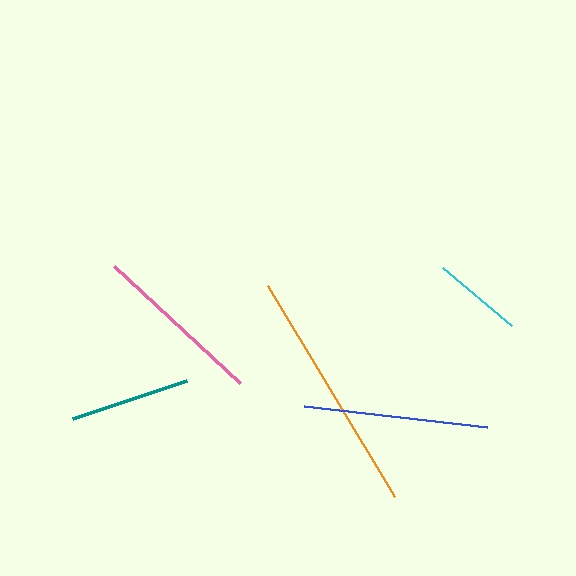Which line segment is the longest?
The orange line is the longest at approximately 246 pixels.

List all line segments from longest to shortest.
From longest to shortest: orange, blue, pink, teal, cyan.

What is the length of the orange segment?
The orange segment is approximately 246 pixels long.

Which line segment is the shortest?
The cyan line is the shortest at approximately 90 pixels.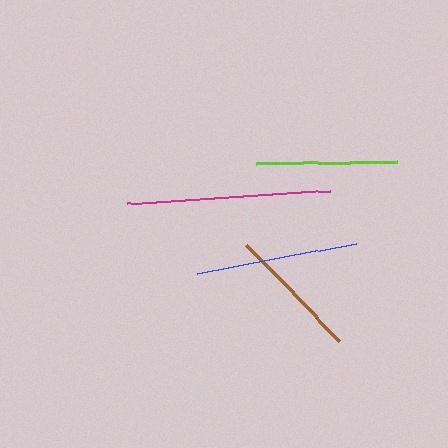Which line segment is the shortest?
The brown line is the shortest at approximately 133 pixels.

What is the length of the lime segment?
The lime segment is approximately 141 pixels long.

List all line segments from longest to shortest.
From longest to shortest: magenta, blue, lime, brown.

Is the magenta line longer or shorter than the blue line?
The magenta line is longer than the blue line.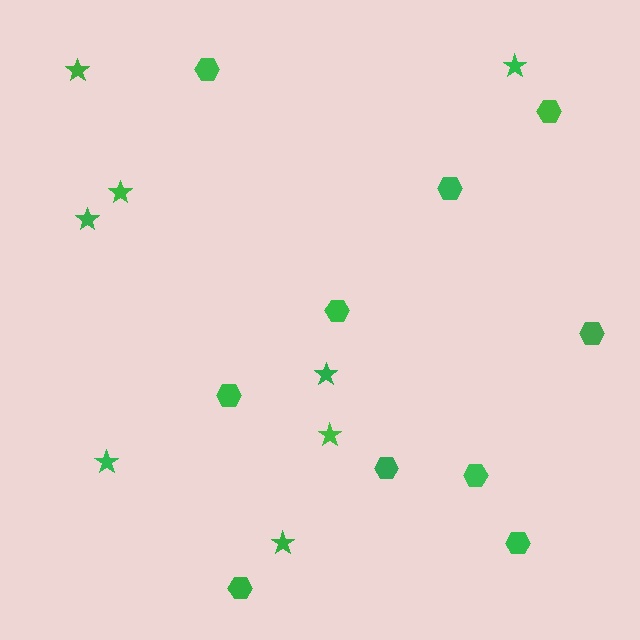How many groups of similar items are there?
There are 2 groups: one group of hexagons (10) and one group of stars (8).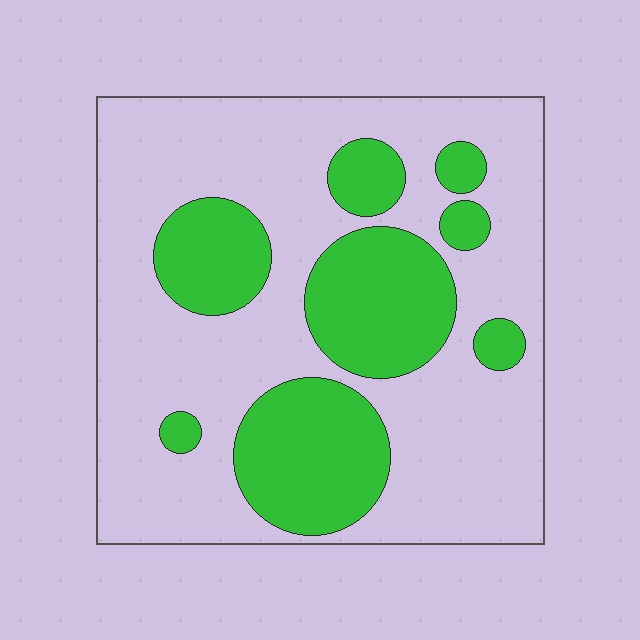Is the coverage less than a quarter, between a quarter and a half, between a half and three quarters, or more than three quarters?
Between a quarter and a half.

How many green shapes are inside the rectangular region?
8.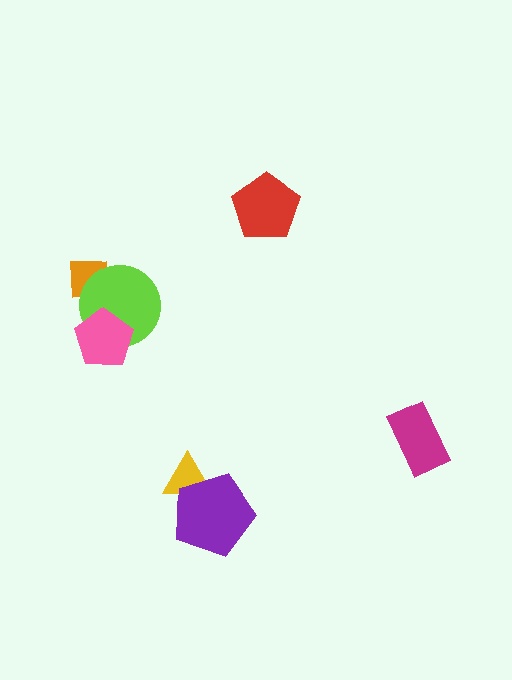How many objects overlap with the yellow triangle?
1 object overlaps with the yellow triangle.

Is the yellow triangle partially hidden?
Yes, it is partially covered by another shape.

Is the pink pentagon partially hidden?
No, no other shape covers it.